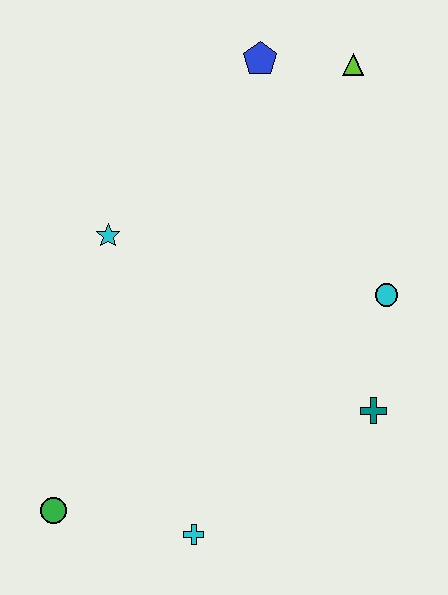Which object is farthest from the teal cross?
The blue pentagon is farthest from the teal cross.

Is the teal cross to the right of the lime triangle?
Yes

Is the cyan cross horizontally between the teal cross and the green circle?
Yes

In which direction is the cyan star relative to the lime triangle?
The cyan star is to the left of the lime triangle.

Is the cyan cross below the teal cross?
Yes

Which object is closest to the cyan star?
The blue pentagon is closest to the cyan star.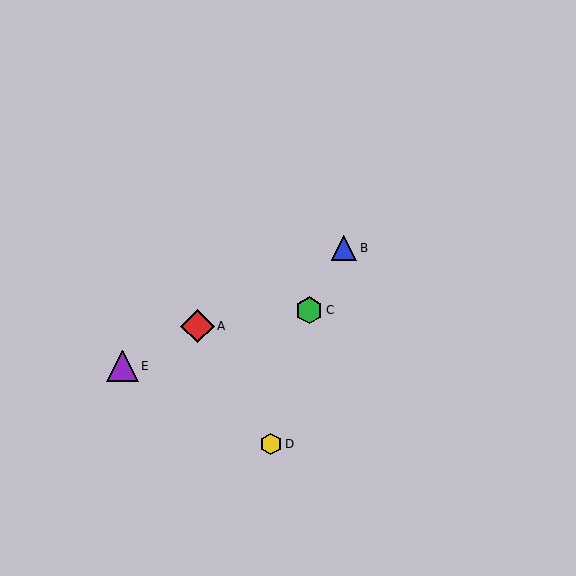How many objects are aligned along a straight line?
3 objects (A, B, E) are aligned along a straight line.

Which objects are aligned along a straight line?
Objects A, B, E are aligned along a straight line.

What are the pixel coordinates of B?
Object B is at (344, 248).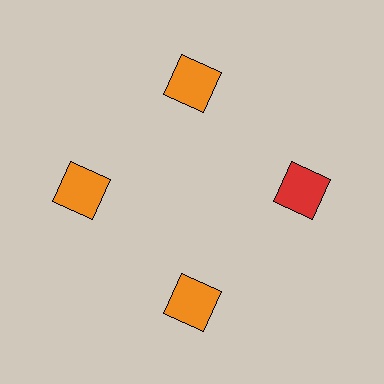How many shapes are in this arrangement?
There are 4 shapes arranged in a ring pattern.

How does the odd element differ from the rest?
It has a different color: red instead of orange.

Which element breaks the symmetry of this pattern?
The red square at roughly the 3 o'clock position breaks the symmetry. All other shapes are orange squares.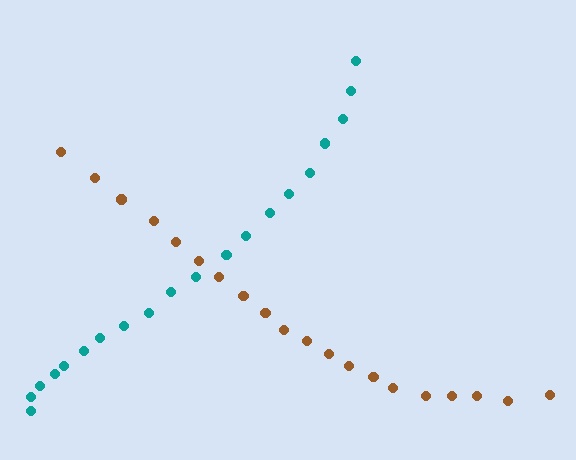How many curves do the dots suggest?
There are 2 distinct paths.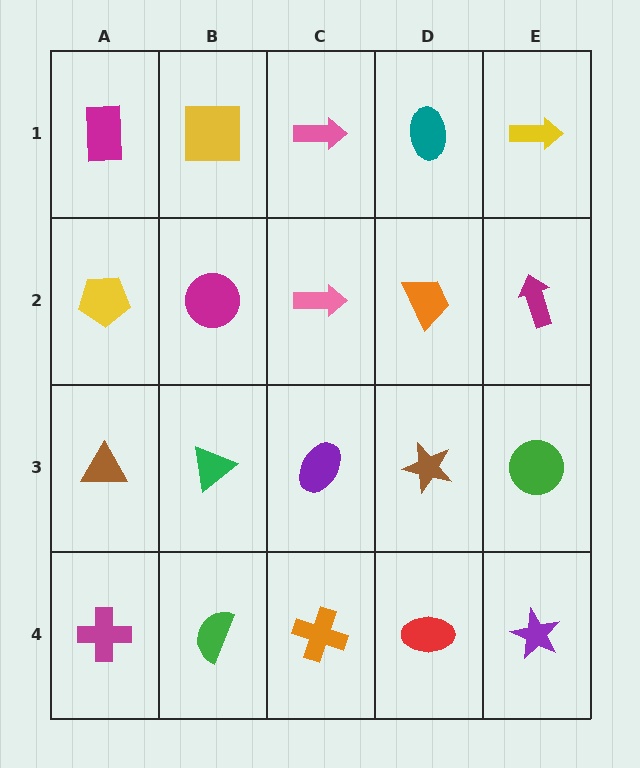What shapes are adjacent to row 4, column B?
A green triangle (row 3, column B), a magenta cross (row 4, column A), an orange cross (row 4, column C).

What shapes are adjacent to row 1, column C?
A pink arrow (row 2, column C), a yellow square (row 1, column B), a teal ellipse (row 1, column D).